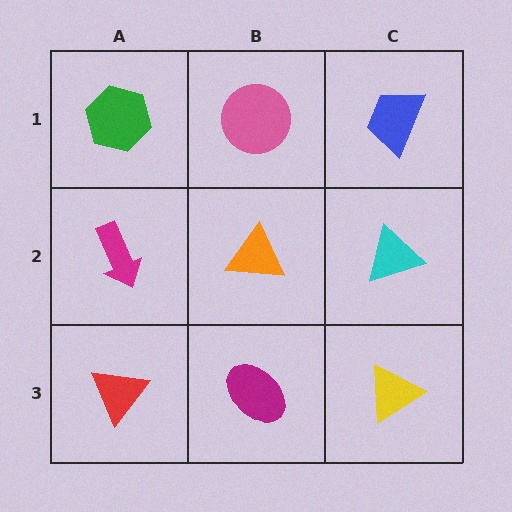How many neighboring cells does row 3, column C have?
2.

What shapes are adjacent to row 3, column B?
An orange triangle (row 2, column B), a red triangle (row 3, column A), a yellow triangle (row 3, column C).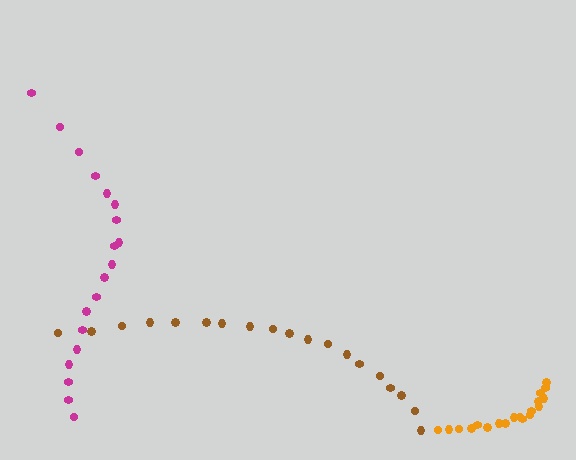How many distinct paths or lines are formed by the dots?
There are 3 distinct paths.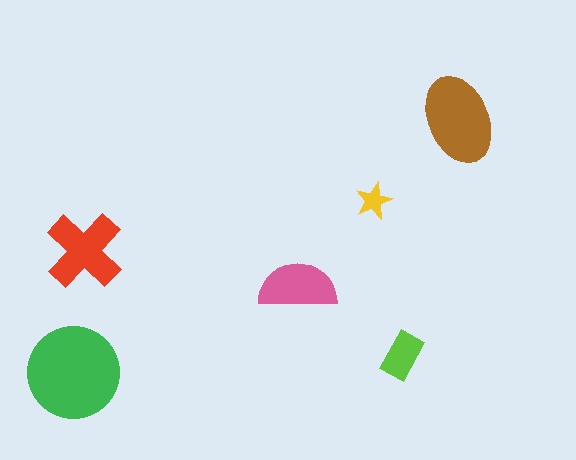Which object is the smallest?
The yellow star.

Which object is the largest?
The green circle.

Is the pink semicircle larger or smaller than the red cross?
Smaller.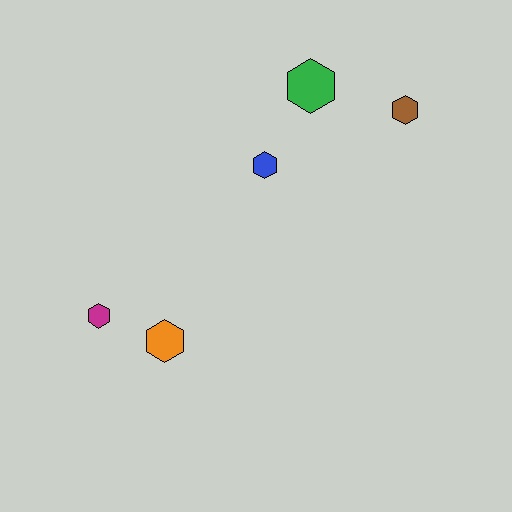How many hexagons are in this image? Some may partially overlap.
There are 5 hexagons.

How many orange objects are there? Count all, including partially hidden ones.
There is 1 orange object.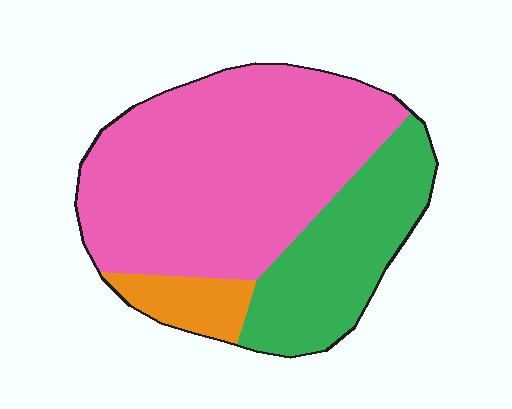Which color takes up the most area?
Pink, at roughly 65%.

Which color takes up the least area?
Orange, at roughly 10%.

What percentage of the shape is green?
Green covers 28% of the shape.